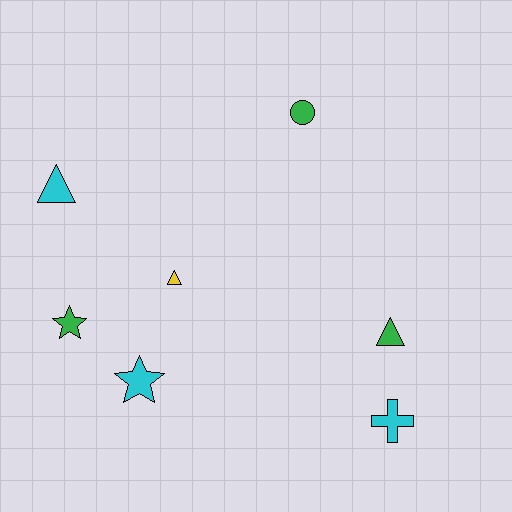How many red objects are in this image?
There are no red objects.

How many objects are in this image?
There are 7 objects.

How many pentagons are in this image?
There are no pentagons.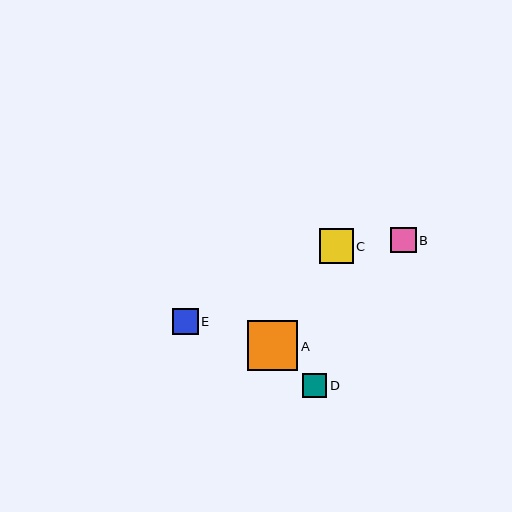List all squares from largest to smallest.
From largest to smallest: A, C, E, B, D.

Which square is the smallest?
Square D is the smallest with a size of approximately 24 pixels.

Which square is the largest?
Square A is the largest with a size of approximately 50 pixels.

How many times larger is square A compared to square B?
Square A is approximately 2.0 times the size of square B.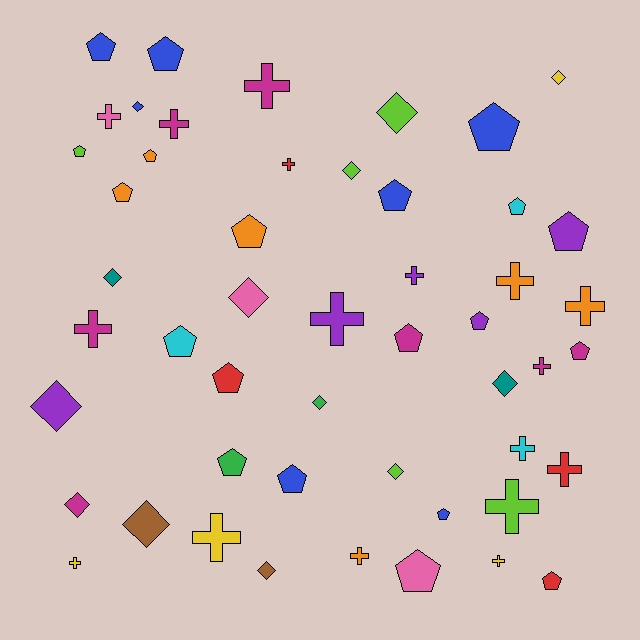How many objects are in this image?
There are 50 objects.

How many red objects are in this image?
There are 4 red objects.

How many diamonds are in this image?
There are 13 diamonds.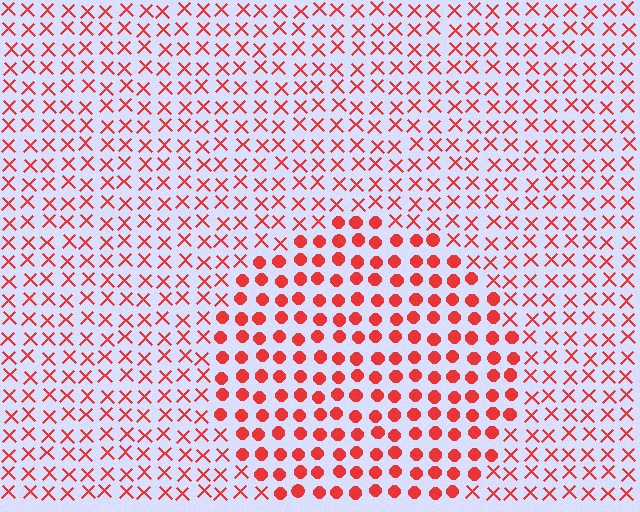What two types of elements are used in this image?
The image uses circles inside the circle region and X marks outside it.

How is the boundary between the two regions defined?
The boundary is defined by a change in element shape: circles inside vs. X marks outside. All elements share the same color and spacing.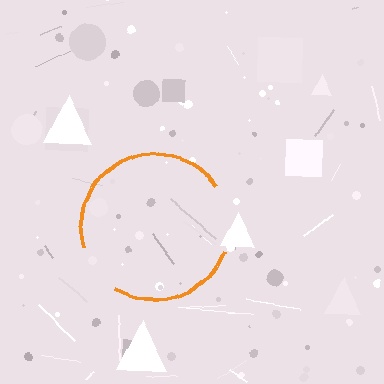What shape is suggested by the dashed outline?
The dashed outline suggests a circle.